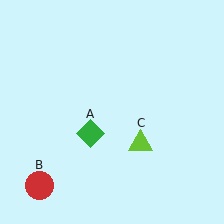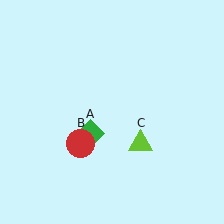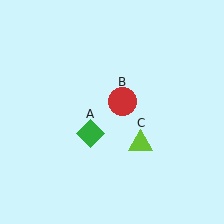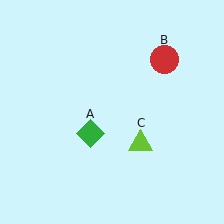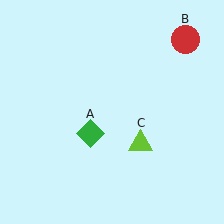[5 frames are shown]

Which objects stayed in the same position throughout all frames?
Green diamond (object A) and lime triangle (object C) remained stationary.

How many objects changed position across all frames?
1 object changed position: red circle (object B).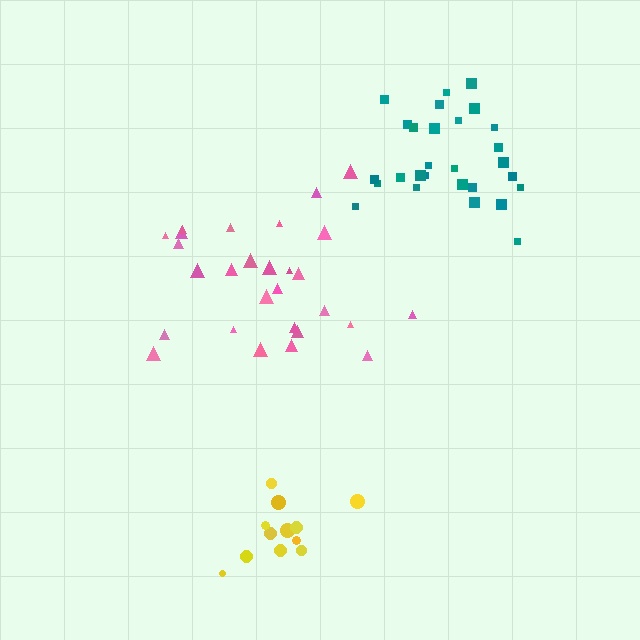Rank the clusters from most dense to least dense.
teal, pink, yellow.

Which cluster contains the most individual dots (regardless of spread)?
Pink (28).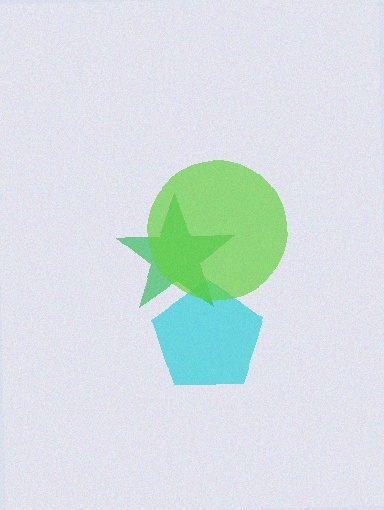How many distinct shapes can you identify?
There are 3 distinct shapes: a cyan pentagon, a green star, a lime circle.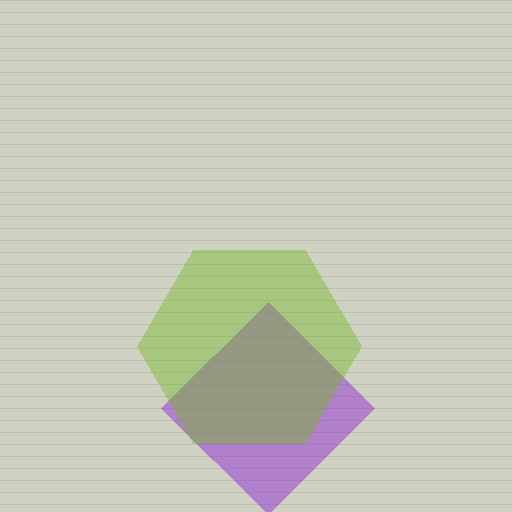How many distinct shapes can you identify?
There are 2 distinct shapes: a purple diamond, a lime hexagon.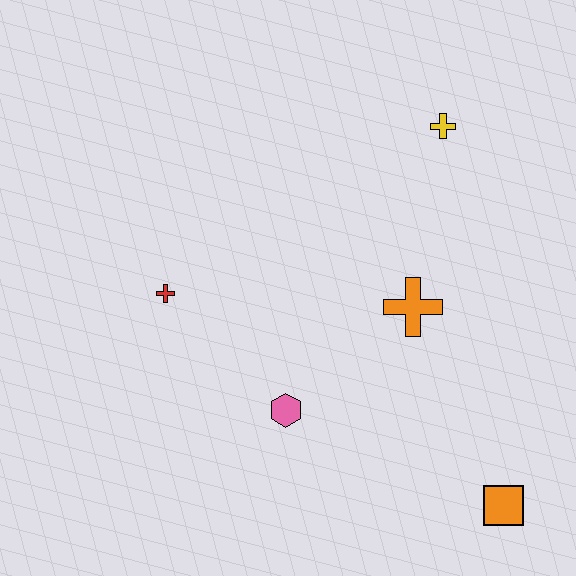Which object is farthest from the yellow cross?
The orange square is farthest from the yellow cross.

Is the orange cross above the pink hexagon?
Yes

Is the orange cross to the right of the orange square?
No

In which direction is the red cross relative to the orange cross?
The red cross is to the left of the orange cross.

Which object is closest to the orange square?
The orange cross is closest to the orange square.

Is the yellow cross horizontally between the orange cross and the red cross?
No